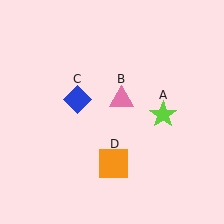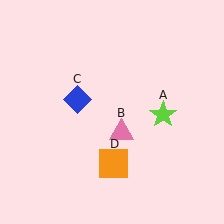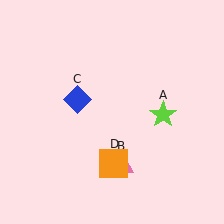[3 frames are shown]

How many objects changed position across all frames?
1 object changed position: pink triangle (object B).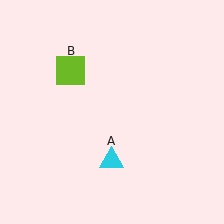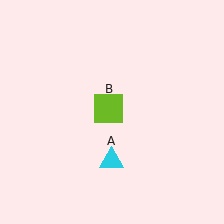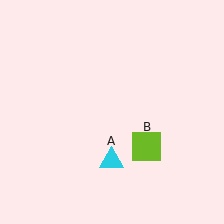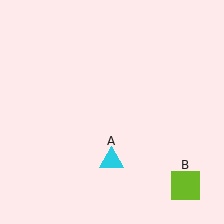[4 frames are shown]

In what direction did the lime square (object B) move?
The lime square (object B) moved down and to the right.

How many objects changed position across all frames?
1 object changed position: lime square (object B).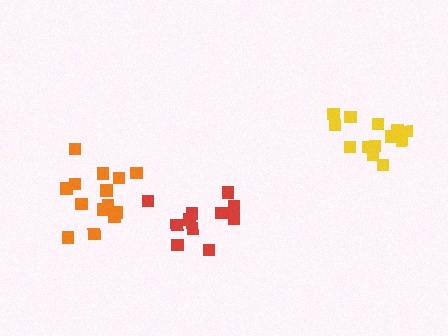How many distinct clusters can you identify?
There are 3 distinct clusters.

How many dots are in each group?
Group 1: 11 dots, Group 2: 14 dots, Group 3: 13 dots (38 total).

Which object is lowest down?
The red cluster is bottommost.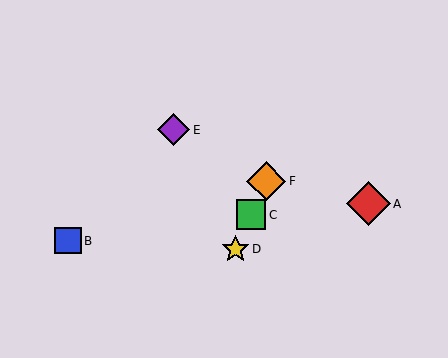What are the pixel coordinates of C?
Object C is at (251, 215).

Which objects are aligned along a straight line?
Objects C, D, F are aligned along a straight line.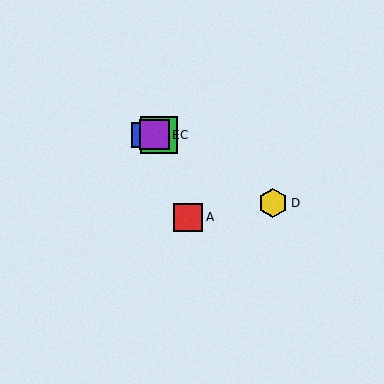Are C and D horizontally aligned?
No, C is at y≈135 and D is at y≈203.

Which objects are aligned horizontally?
Objects B, C, E are aligned horizontally.